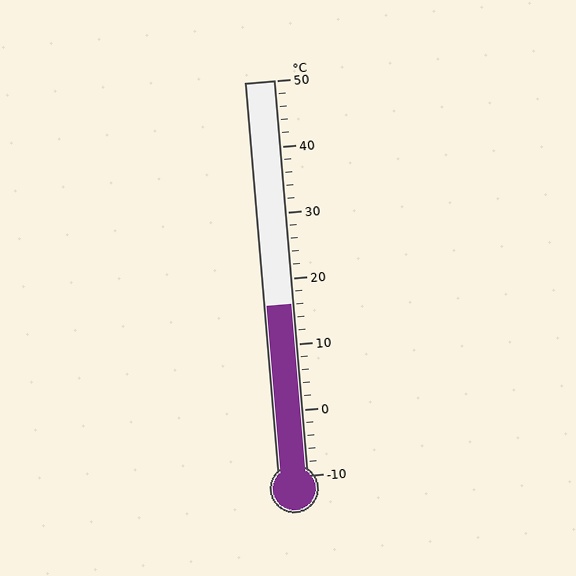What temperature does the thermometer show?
The thermometer shows approximately 16°C.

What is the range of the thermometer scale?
The thermometer scale ranges from -10°C to 50°C.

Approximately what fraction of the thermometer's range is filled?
The thermometer is filled to approximately 45% of its range.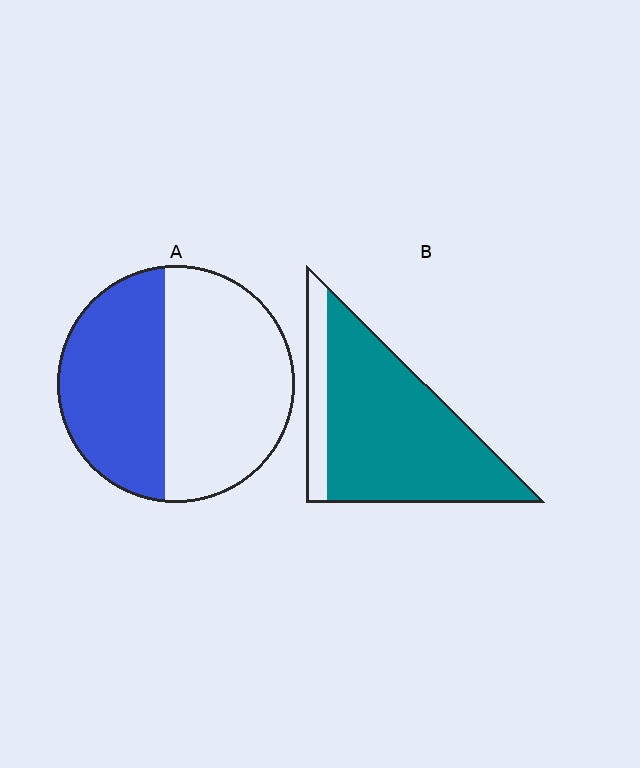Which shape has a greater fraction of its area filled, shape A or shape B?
Shape B.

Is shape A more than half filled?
No.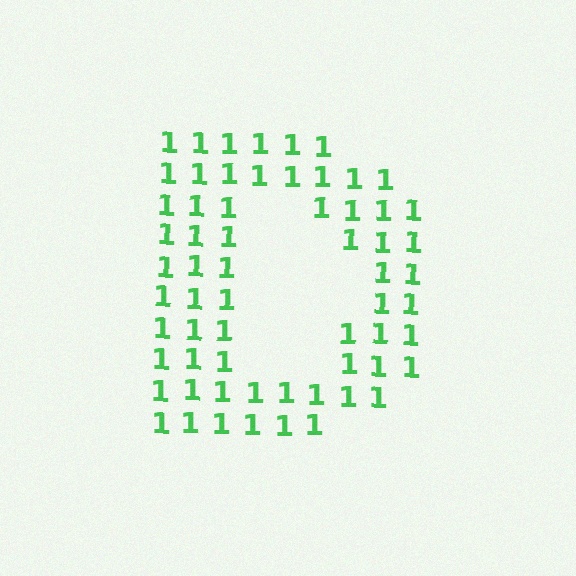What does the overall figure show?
The overall figure shows the letter D.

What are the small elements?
The small elements are digit 1's.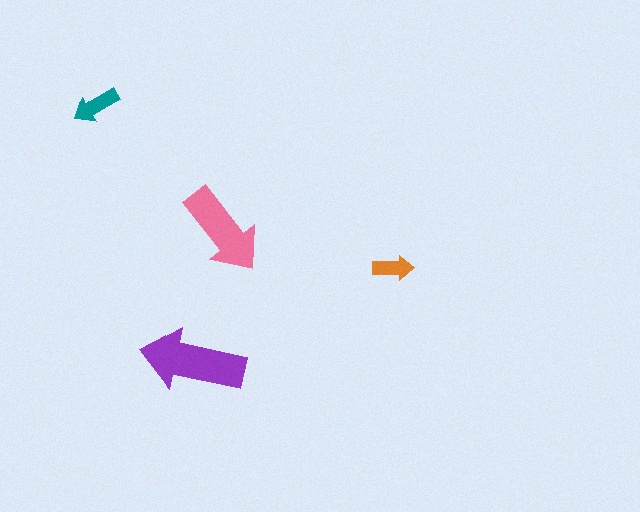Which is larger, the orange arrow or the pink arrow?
The pink one.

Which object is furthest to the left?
The teal arrow is leftmost.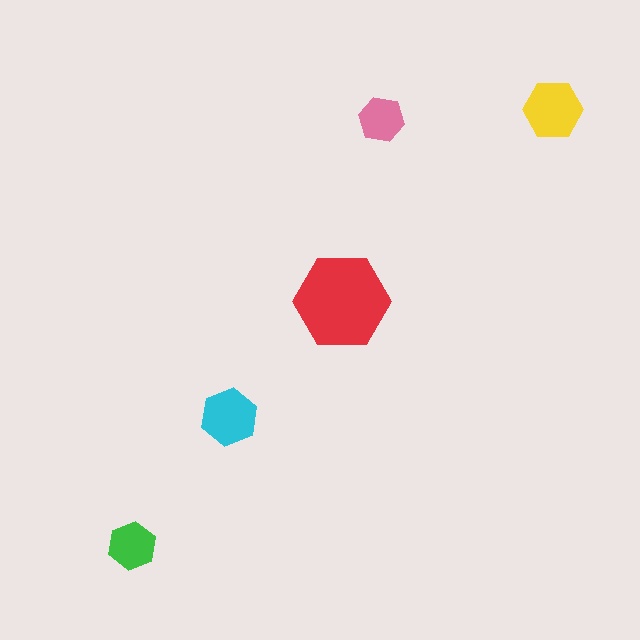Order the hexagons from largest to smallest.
the red one, the yellow one, the cyan one, the green one, the pink one.